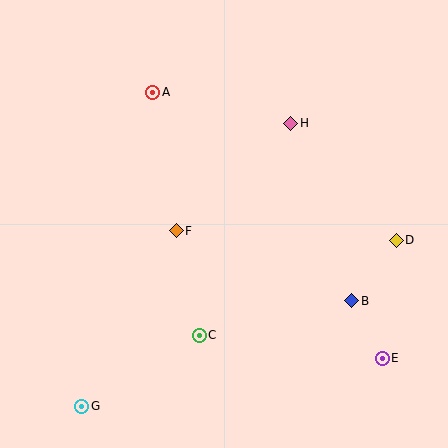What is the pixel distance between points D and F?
The distance between D and F is 220 pixels.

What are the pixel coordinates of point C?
Point C is at (199, 335).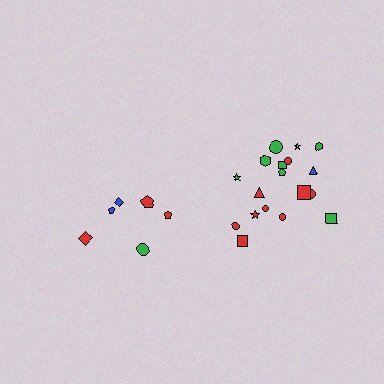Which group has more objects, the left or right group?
The right group.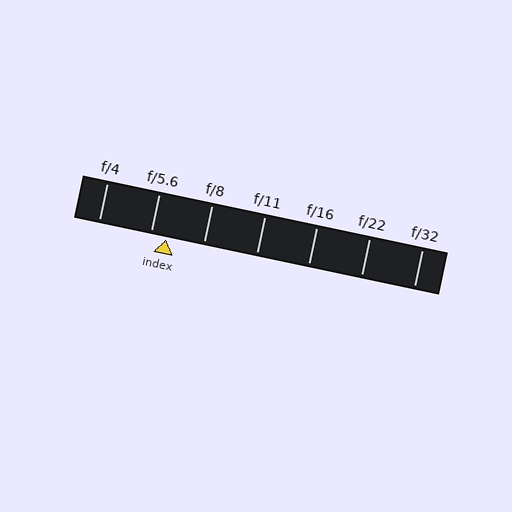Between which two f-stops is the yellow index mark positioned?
The index mark is between f/5.6 and f/8.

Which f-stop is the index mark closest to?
The index mark is closest to f/5.6.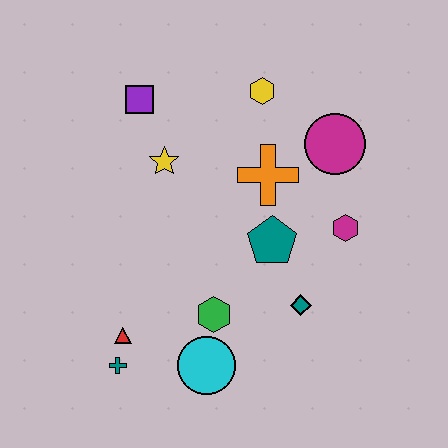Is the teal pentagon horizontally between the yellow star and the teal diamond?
Yes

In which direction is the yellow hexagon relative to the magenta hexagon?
The yellow hexagon is above the magenta hexagon.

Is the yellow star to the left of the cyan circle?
Yes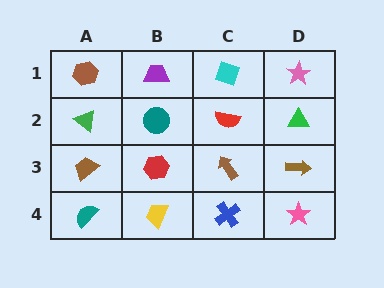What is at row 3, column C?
A brown arrow.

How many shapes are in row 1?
4 shapes.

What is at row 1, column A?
A brown hexagon.